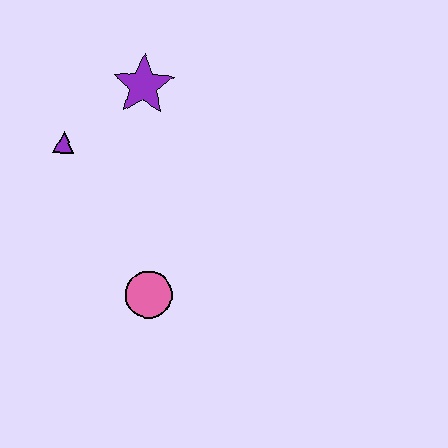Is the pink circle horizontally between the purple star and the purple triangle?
No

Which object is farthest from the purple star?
The pink circle is farthest from the purple star.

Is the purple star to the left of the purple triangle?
No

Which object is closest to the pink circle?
The purple triangle is closest to the pink circle.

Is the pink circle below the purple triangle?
Yes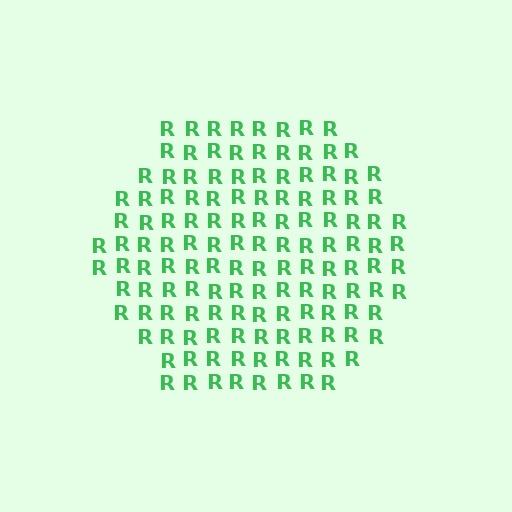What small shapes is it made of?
It is made of small letter R's.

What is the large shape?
The large shape is a hexagon.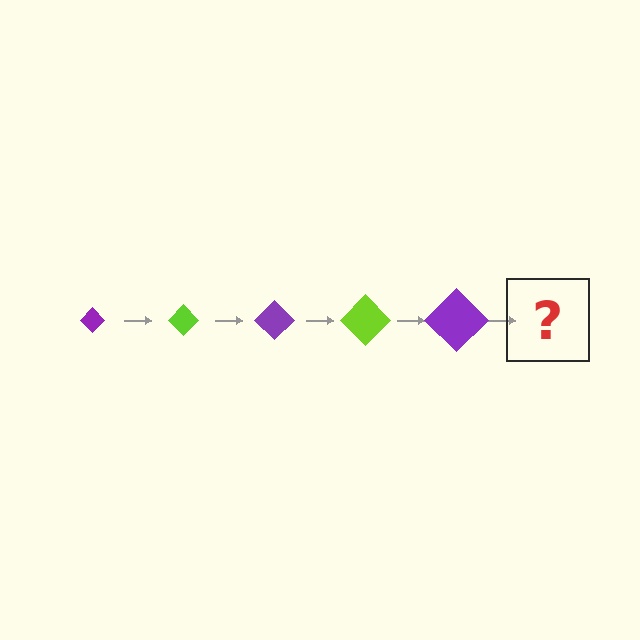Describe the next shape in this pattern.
It should be a lime diamond, larger than the previous one.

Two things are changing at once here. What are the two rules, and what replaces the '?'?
The two rules are that the diamond grows larger each step and the color cycles through purple and lime. The '?' should be a lime diamond, larger than the previous one.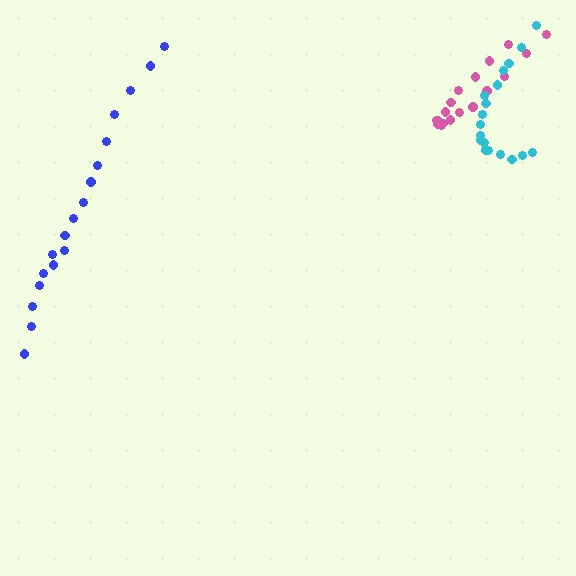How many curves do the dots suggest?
There are 3 distinct paths.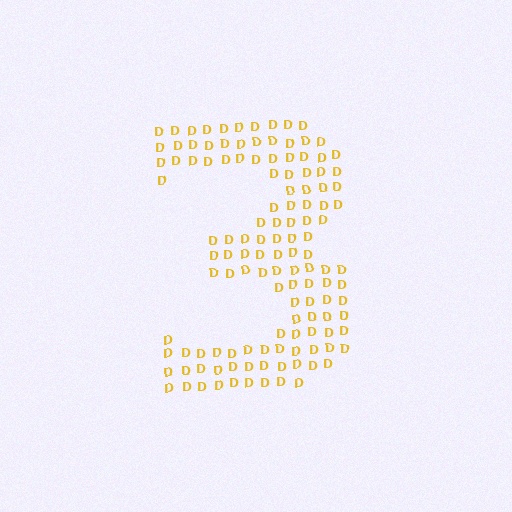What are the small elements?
The small elements are letter D's.